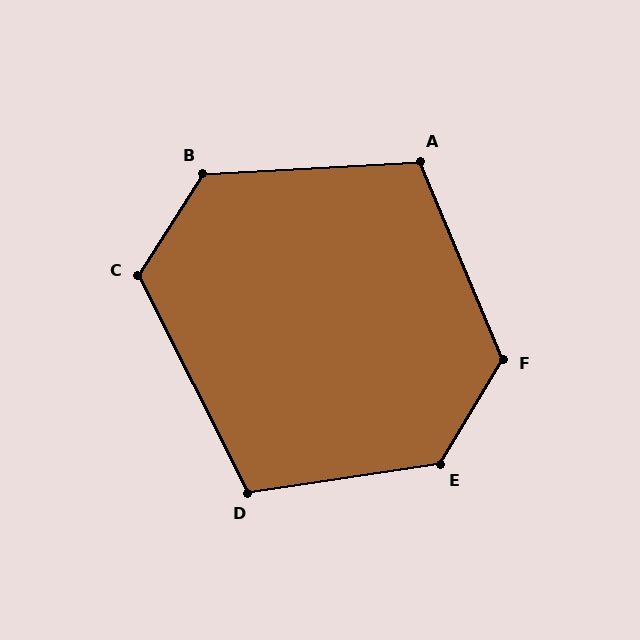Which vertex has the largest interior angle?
E, at approximately 130 degrees.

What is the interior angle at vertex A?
Approximately 110 degrees (obtuse).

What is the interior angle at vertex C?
Approximately 121 degrees (obtuse).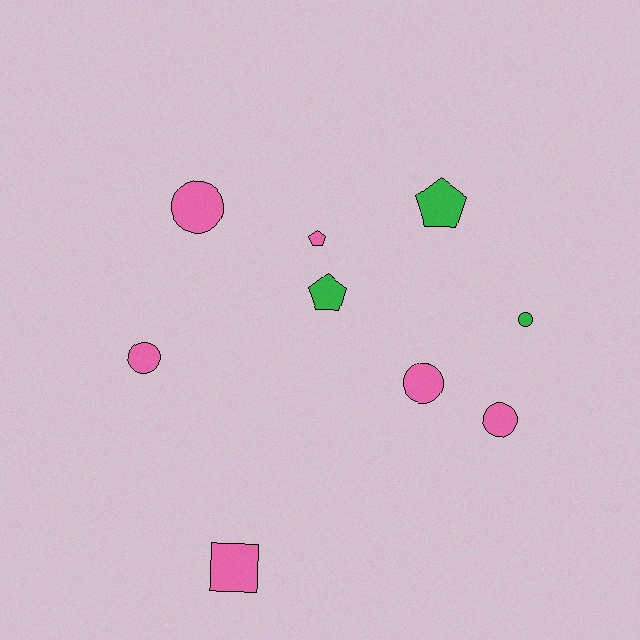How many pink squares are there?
There is 1 pink square.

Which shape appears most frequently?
Circle, with 5 objects.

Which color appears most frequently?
Pink, with 6 objects.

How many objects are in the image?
There are 9 objects.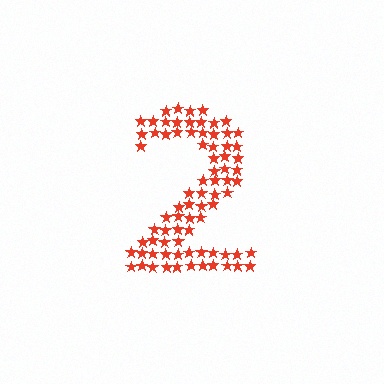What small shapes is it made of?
It is made of small stars.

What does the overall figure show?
The overall figure shows the digit 2.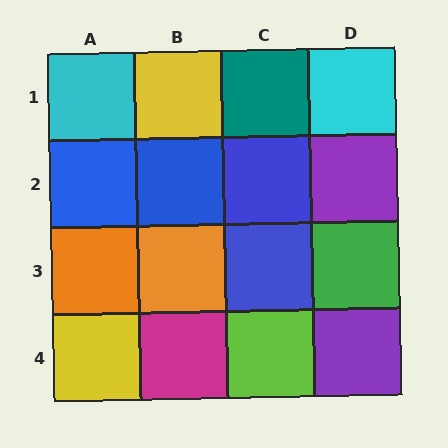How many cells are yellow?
2 cells are yellow.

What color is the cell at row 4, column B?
Magenta.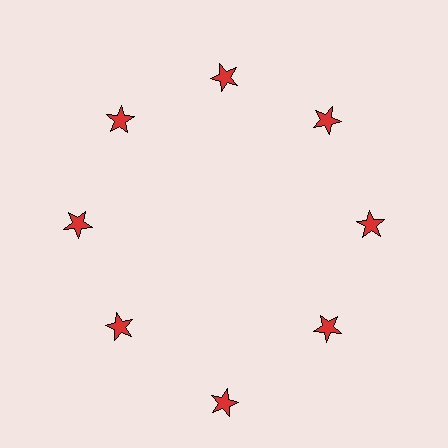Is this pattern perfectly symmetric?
No. The 8 red stars are arranged in a ring, but one element near the 6 o'clock position is pushed outward from the center, breaking the 8-fold rotational symmetry.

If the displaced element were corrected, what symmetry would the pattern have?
It would have 8-fold rotational symmetry — the pattern would map onto itself every 45 degrees.